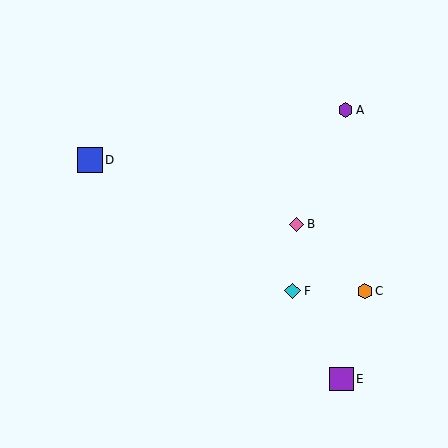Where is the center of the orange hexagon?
The center of the orange hexagon is at (365, 291).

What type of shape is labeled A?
Shape A is a purple hexagon.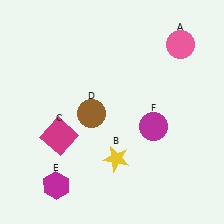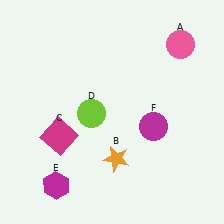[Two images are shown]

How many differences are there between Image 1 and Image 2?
There are 2 differences between the two images.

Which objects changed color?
B changed from yellow to orange. D changed from brown to lime.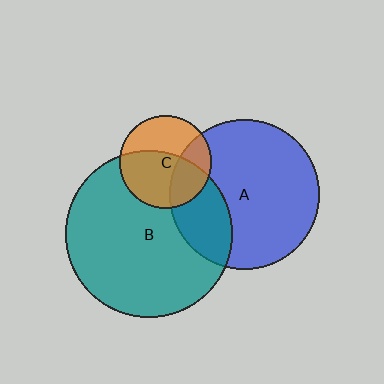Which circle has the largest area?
Circle B (teal).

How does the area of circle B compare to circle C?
Approximately 3.3 times.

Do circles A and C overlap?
Yes.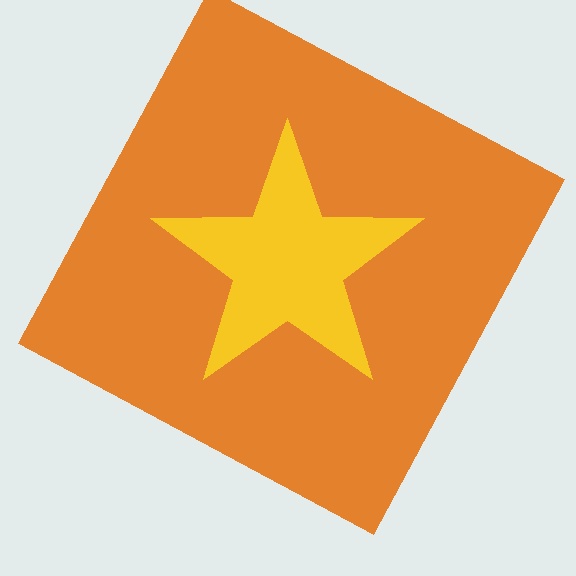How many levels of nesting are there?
2.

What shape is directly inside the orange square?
The yellow star.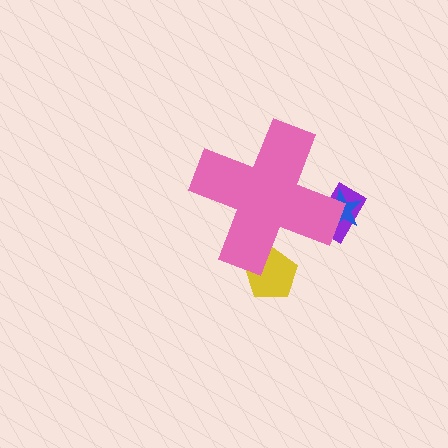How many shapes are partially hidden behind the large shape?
3 shapes are partially hidden.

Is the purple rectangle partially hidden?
Yes, the purple rectangle is partially hidden behind the pink cross.